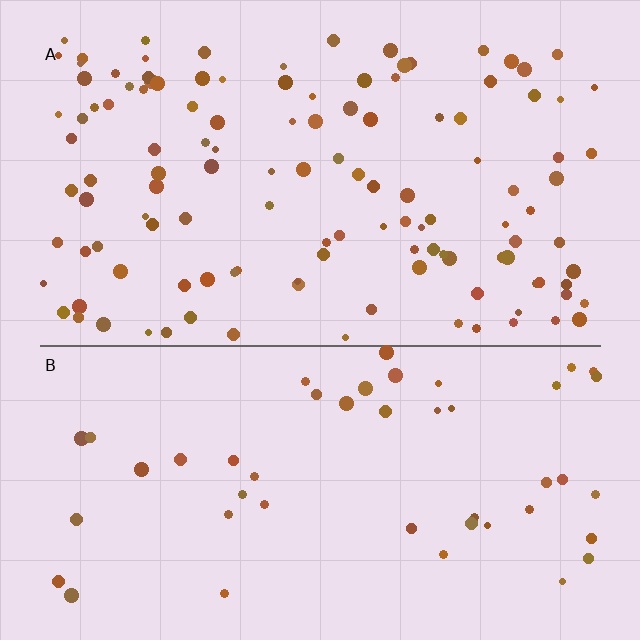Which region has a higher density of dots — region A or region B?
A (the top).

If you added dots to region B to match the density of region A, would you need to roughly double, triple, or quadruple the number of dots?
Approximately triple.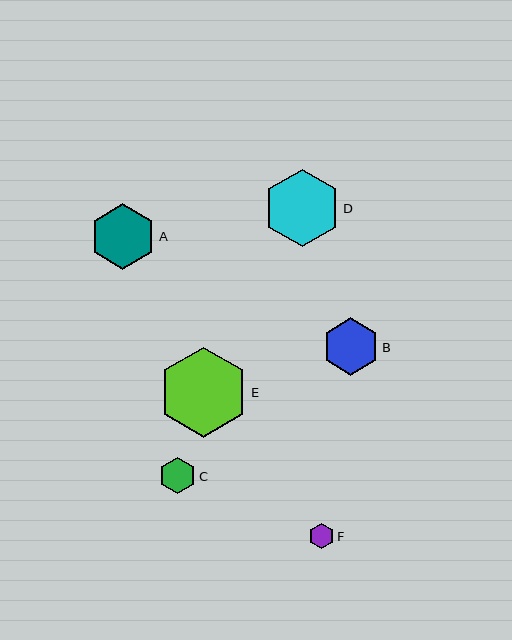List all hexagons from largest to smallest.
From largest to smallest: E, D, A, B, C, F.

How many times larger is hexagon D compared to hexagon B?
Hexagon D is approximately 1.3 times the size of hexagon B.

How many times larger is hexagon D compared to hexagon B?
Hexagon D is approximately 1.3 times the size of hexagon B.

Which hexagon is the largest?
Hexagon E is the largest with a size of approximately 90 pixels.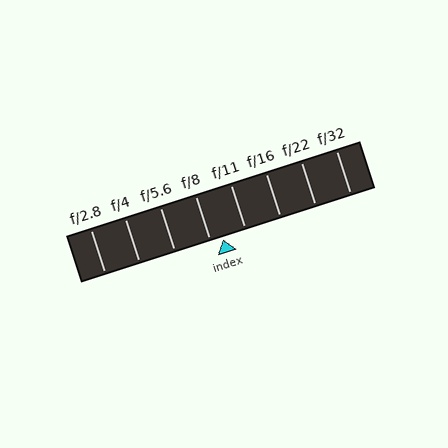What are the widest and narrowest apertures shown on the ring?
The widest aperture shown is f/2.8 and the narrowest is f/32.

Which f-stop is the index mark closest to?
The index mark is closest to f/8.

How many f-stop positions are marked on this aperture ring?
There are 8 f-stop positions marked.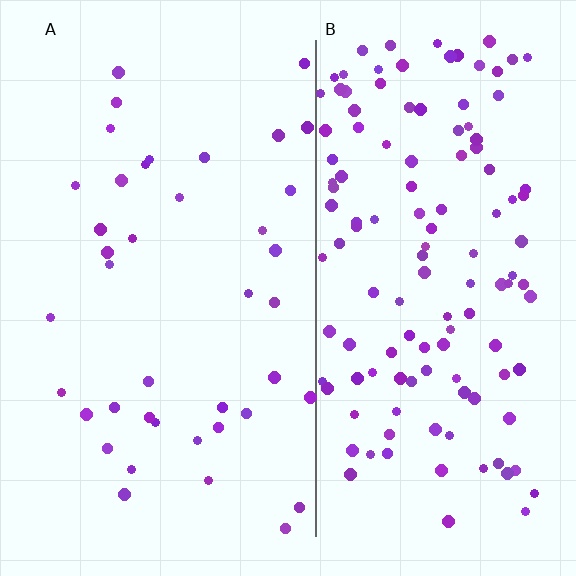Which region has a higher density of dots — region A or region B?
B (the right).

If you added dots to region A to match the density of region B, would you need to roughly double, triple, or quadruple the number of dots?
Approximately triple.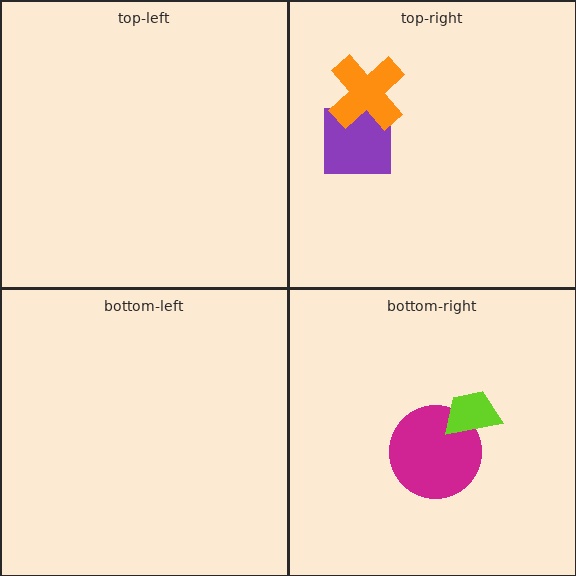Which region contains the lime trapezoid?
The bottom-right region.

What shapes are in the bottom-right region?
The magenta circle, the lime trapezoid.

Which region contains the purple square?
The top-right region.